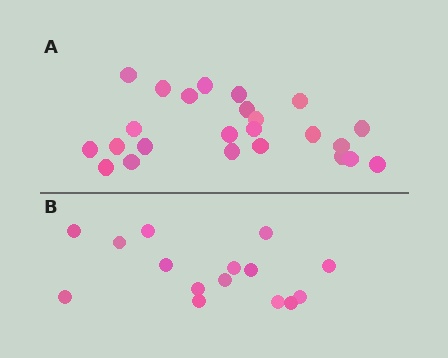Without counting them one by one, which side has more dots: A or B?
Region A (the top region) has more dots.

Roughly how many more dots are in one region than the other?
Region A has roughly 8 or so more dots than region B.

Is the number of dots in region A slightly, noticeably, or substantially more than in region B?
Region A has substantially more. The ratio is roughly 1.6 to 1.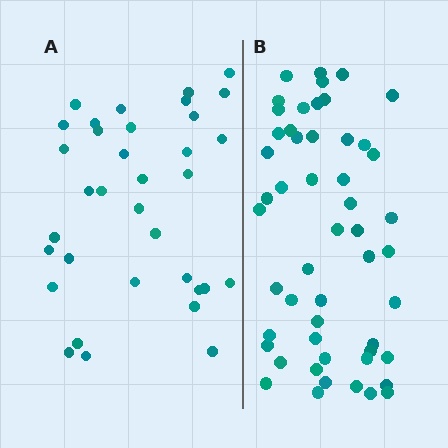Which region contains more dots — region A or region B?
Region B (the right region) has more dots.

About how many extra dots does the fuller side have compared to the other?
Region B has approximately 15 more dots than region A.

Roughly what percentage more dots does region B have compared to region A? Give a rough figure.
About 50% more.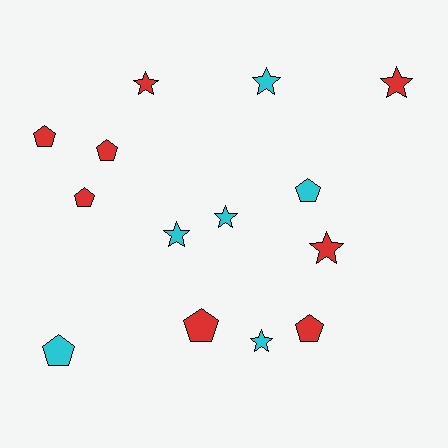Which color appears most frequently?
Red, with 8 objects.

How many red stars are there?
There are 3 red stars.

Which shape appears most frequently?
Star, with 7 objects.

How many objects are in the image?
There are 14 objects.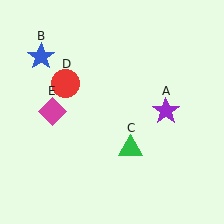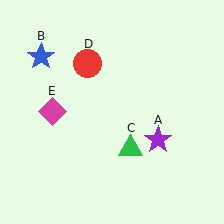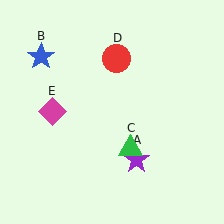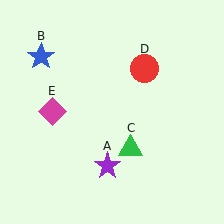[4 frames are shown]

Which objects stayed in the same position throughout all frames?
Blue star (object B) and green triangle (object C) and magenta diamond (object E) remained stationary.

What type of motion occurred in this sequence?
The purple star (object A), red circle (object D) rotated clockwise around the center of the scene.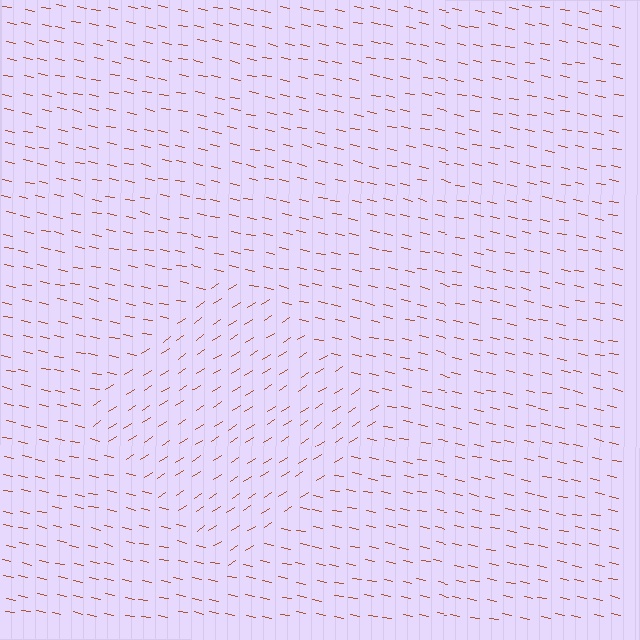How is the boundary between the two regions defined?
The boundary is defined purely by a change in line orientation (approximately 45 degrees difference). All lines are the same color and thickness.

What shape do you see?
I see a diamond.